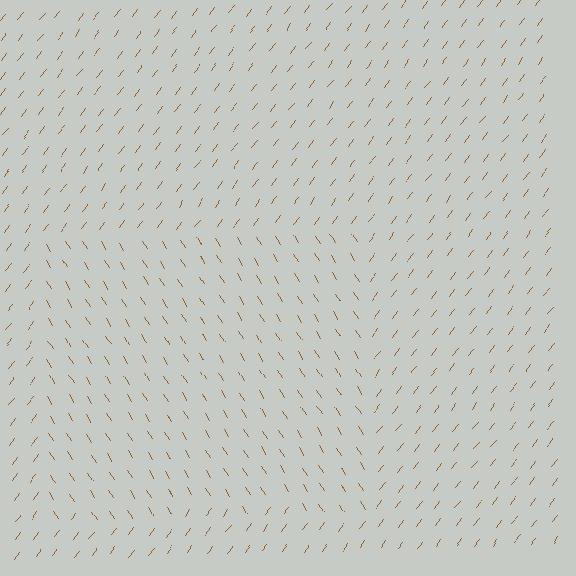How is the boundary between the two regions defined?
The boundary is defined purely by a change in line orientation (approximately 69 degrees difference). All lines are the same color and thickness.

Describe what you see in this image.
The image is filled with small brown line segments. A rectangle region in the image has lines oriented differently from the surrounding lines, creating a visible texture boundary.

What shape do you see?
I see a rectangle.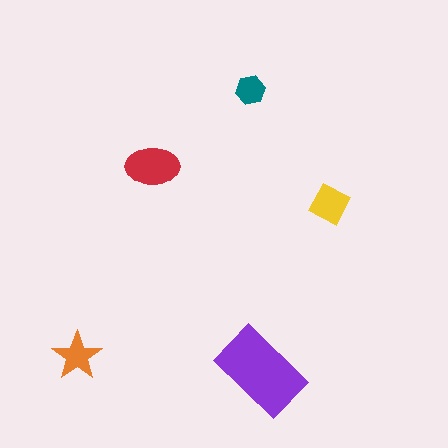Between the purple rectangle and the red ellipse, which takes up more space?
The purple rectangle.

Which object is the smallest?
The teal hexagon.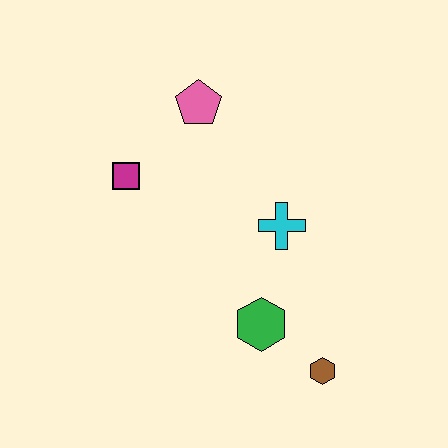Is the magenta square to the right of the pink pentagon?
No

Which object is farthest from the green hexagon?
The pink pentagon is farthest from the green hexagon.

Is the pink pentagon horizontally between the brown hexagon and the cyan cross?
No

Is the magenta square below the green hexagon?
No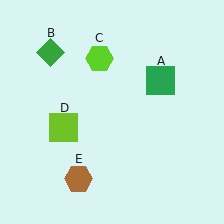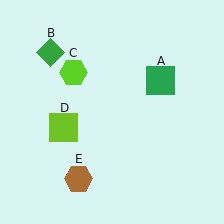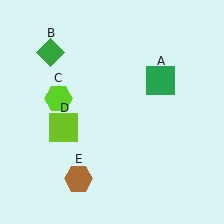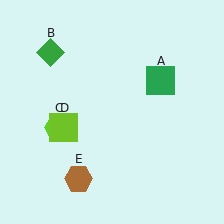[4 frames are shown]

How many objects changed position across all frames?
1 object changed position: lime hexagon (object C).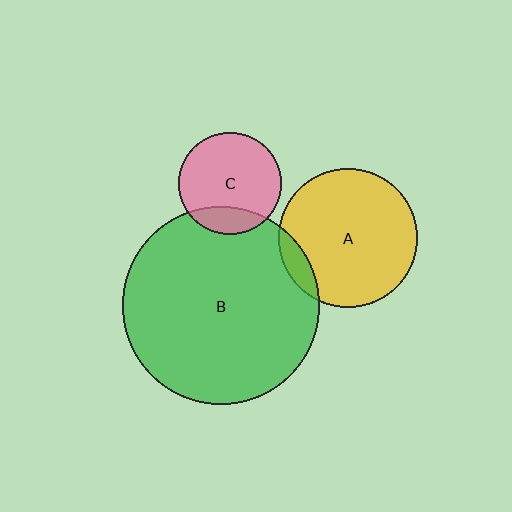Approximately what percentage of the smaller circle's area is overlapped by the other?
Approximately 20%.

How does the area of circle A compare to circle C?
Approximately 1.8 times.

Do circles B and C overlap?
Yes.